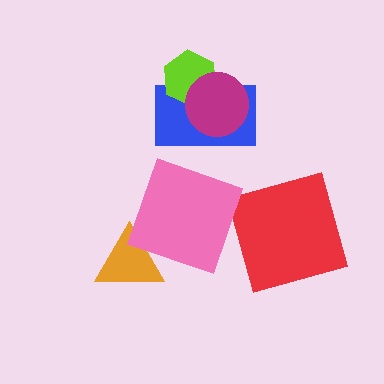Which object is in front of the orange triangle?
The pink square is in front of the orange triangle.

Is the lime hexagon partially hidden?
Yes, it is partially covered by another shape.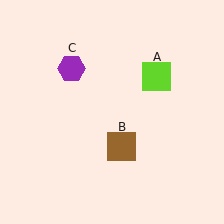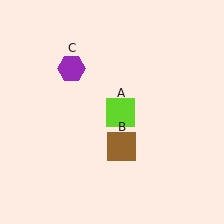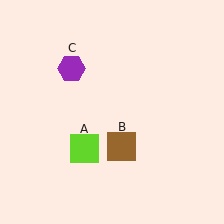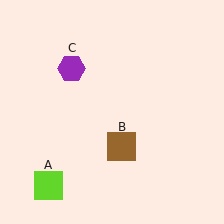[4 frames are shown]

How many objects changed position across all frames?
1 object changed position: lime square (object A).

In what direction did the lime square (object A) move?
The lime square (object A) moved down and to the left.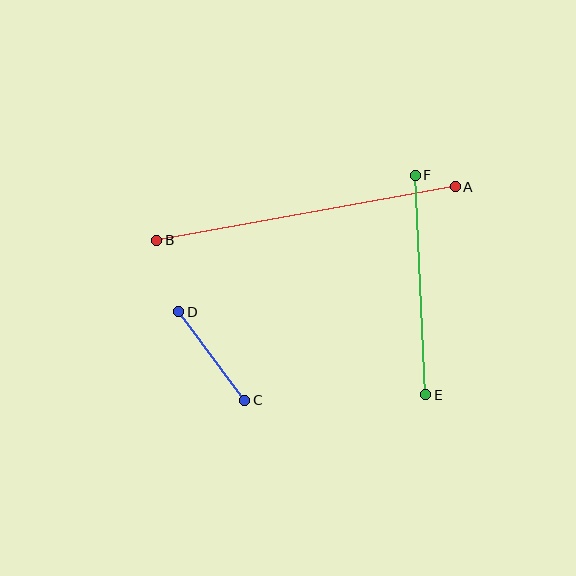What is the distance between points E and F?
The distance is approximately 220 pixels.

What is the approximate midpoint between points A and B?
The midpoint is at approximately (306, 214) pixels.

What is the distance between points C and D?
The distance is approximately 110 pixels.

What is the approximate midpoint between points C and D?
The midpoint is at approximately (212, 356) pixels.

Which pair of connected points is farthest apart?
Points A and B are farthest apart.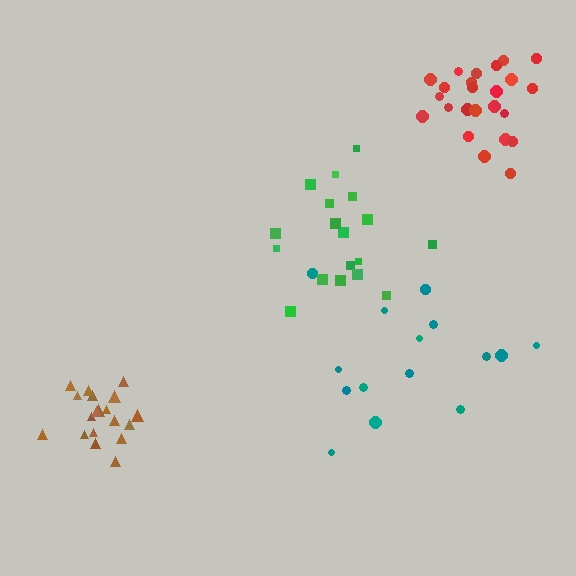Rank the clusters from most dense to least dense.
brown, red, green, teal.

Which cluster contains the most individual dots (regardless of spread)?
Red (24).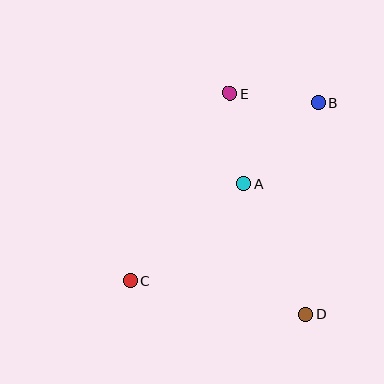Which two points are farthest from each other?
Points B and C are farthest from each other.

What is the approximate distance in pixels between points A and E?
The distance between A and E is approximately 91 pixels.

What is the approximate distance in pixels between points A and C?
The distance between A and C is approximately 149 pixels.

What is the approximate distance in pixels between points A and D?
The distance between A and D is approximately 144 pixels.